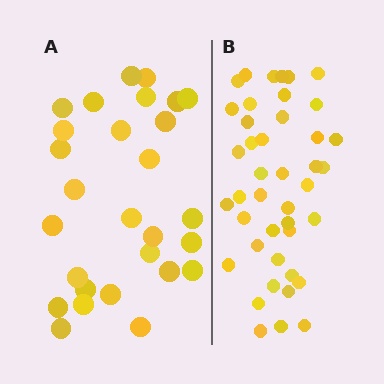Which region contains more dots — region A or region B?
Region B (the right region) has more dots.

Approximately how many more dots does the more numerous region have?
Region B has approximately 15 more dots than region A.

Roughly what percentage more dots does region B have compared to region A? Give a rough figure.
About 50% more.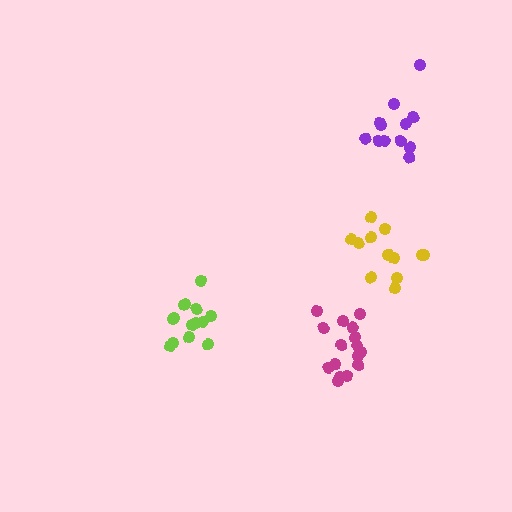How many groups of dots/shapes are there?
There are 4 groups.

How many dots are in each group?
Group 1: 12 dots, Group 2: 13 dots, Group 3: 16 dots, Group 4: 12 dots (53 total).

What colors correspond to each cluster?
The clusters are colored: yellow, lime, magenta, purple.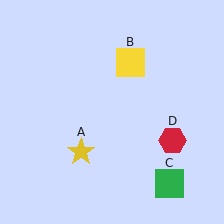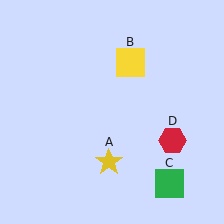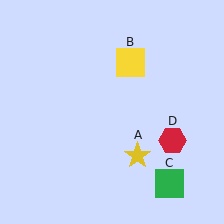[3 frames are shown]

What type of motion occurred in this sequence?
The yellow star (object A) rotated counterclockwise around the center of the scene.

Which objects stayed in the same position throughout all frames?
Yellow square (object B) and green square (object C) and red hexagon (object D) remained stationary.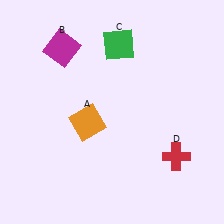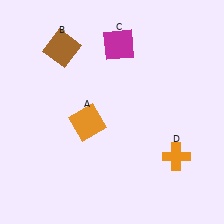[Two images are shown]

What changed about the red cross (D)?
In Image 1, D is red. In Image 2, it changed to orange.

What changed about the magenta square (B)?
In Image 1, B is magenta. In Image 2, it changed to brown.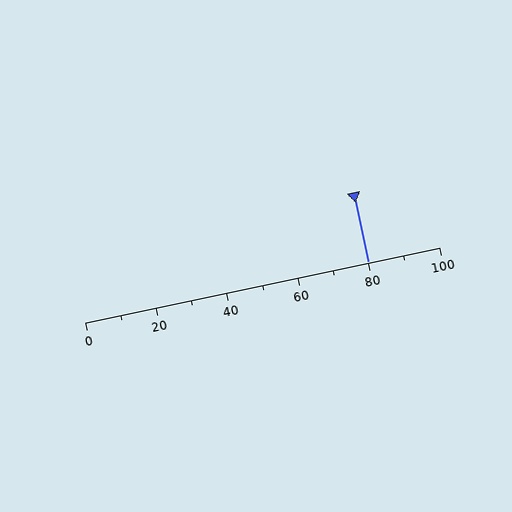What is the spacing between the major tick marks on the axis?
The major ticks are spaced 20 apart.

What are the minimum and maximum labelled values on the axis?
The axis runs from 0 to 100.